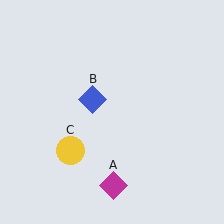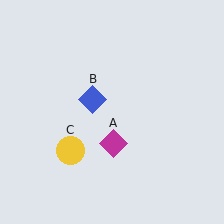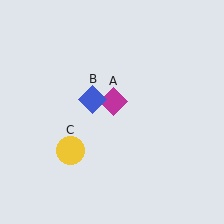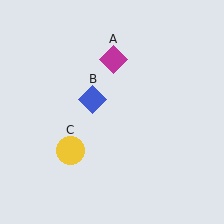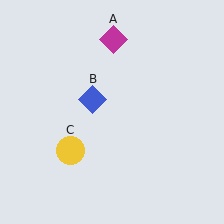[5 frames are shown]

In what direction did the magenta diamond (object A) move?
The magenta diamond (object A) moved up.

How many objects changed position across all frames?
1 object changed position: magenta diamond (object A).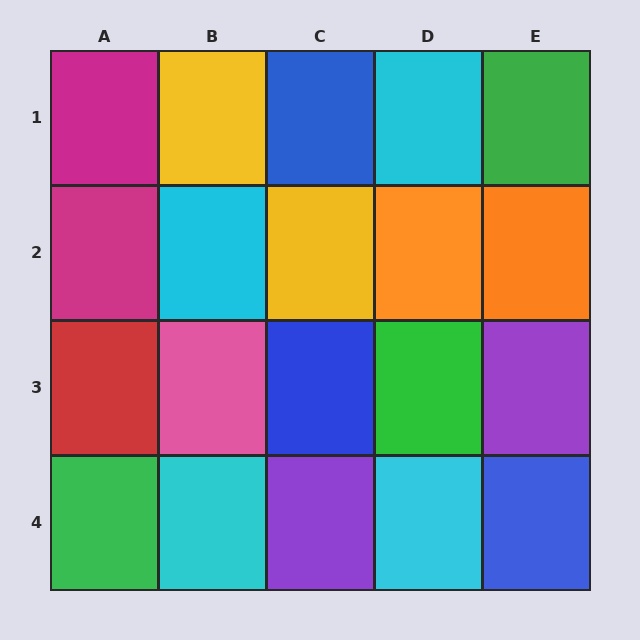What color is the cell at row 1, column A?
Magenta.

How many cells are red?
1 cell is red.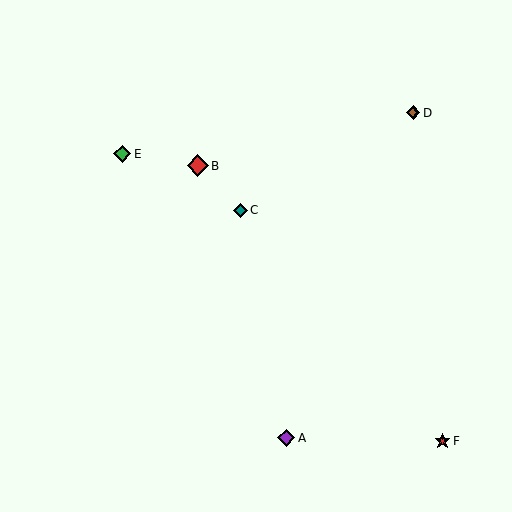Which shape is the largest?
The red diamond (labeled B) is the largest.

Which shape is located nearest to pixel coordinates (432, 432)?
The red star (labeled F) at (442, 441) is nearest to that location.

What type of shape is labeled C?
Shape C is a teal diamond.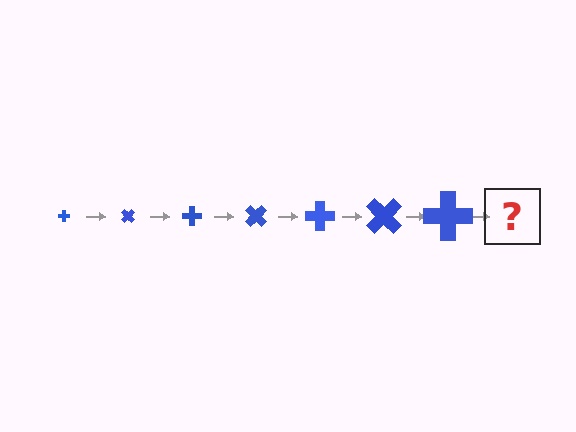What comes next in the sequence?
The next element should be a cross, larger than the previous one and rotated 315 degrees from the start.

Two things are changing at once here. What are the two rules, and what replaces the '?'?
The two rules are that the cross grows larger each step and it rotates 45 degrees each step. The '?' should be a cross, larger than the previous one and rotated 315 degrees from the start.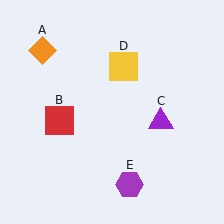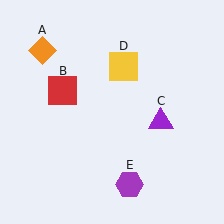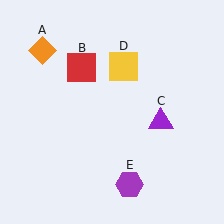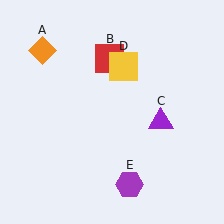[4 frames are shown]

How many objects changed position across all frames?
1 object changed position: red square (object B).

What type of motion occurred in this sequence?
The red square (object B) rotated clockwise around the center of the scene.